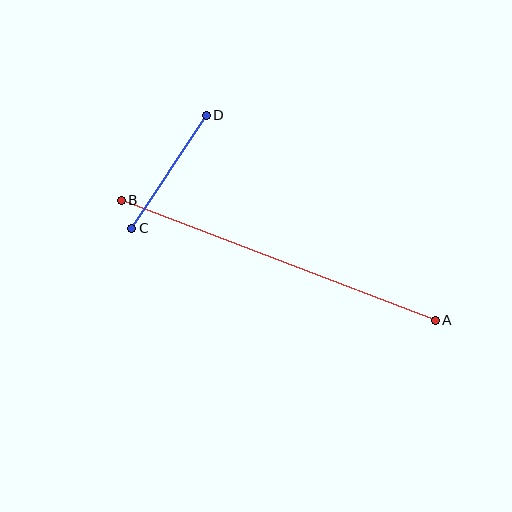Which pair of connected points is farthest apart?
Points A and B are farthest apart.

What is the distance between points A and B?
The distance is approximately 336 pixels.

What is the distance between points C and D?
The distance is approximately 135 pixels.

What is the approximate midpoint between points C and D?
The midpoint is at approximately (169, 172) pixels.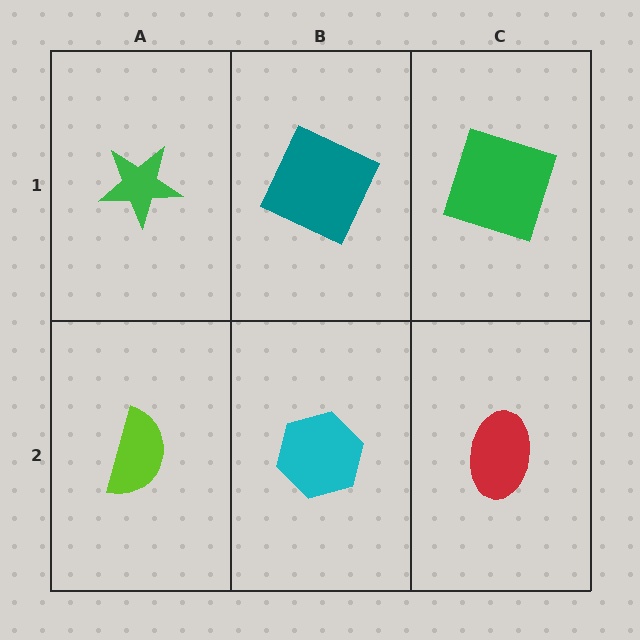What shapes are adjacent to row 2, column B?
A teal square (row 1, column B), a lime semicircle (row 2, column A), a red ellipse (row 2, column C).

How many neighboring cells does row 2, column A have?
2.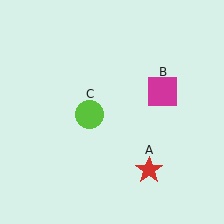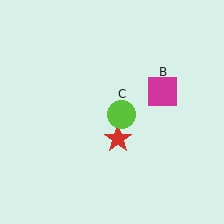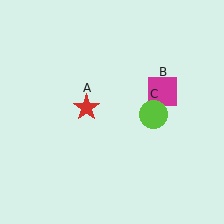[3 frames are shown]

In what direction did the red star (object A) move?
The red star (object A) moved up and to the left.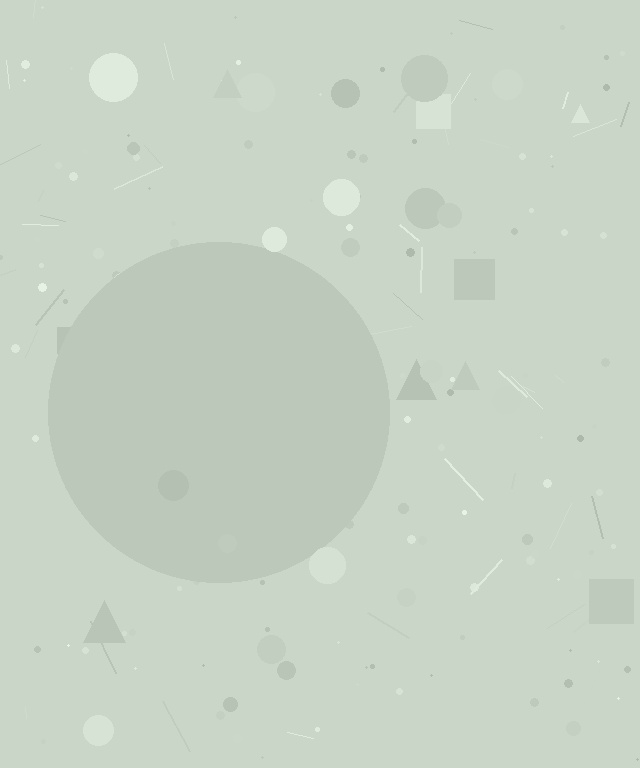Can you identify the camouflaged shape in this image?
The camouflaged shape is a circle.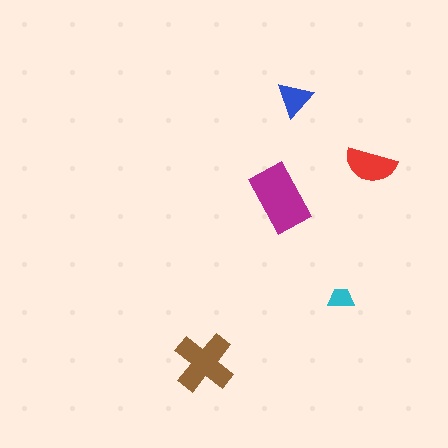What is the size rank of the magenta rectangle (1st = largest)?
1st.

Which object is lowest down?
The brown cross is bottommost.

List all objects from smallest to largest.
The cyan trapezoid, the blue triangle, the red semicircle, the brown cross, the magenta rectangle.